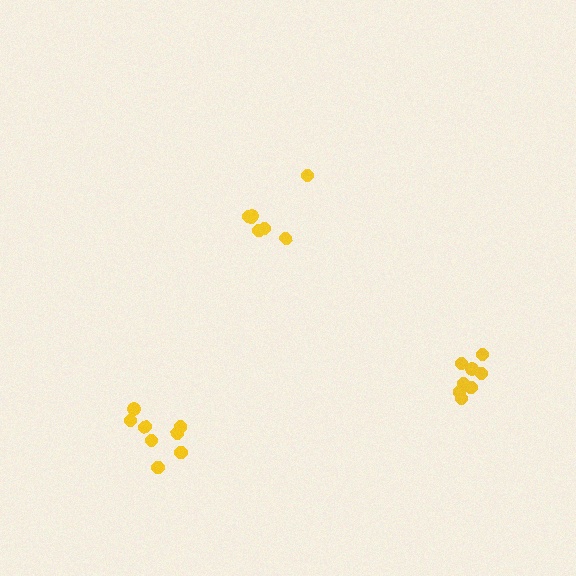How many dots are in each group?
Group 1: 8 dots, Group 2: 8 dots, Group 3: 7 dots (23 total).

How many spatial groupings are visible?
There are 3 spatial groupings.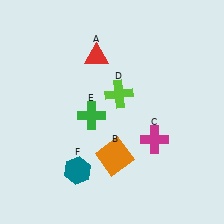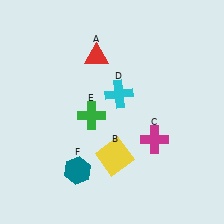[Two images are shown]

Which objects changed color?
B changed from orange to yellow. D changed from lime to cyan.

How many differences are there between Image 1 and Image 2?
There are 2 differences between the two images.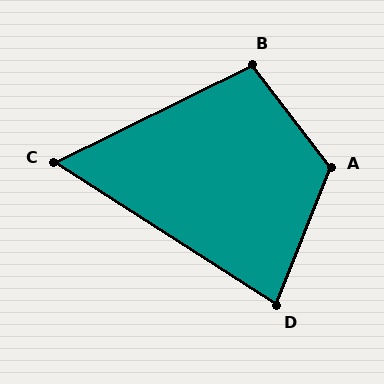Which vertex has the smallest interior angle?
C, at approximately 59 degrees.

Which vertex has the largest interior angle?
A, at approximately 121 degrees.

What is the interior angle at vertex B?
Approximately 101 degrees (obtuse).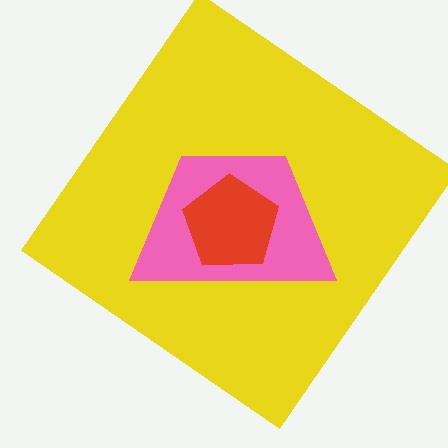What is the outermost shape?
The yellow diamond.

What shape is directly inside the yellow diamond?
The pink trapezoid.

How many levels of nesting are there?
3.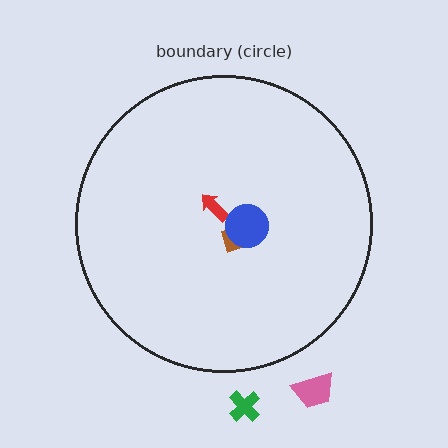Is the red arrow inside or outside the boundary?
Inside.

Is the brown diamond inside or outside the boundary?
Inside.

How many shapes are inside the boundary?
3 inside, 2 outside.